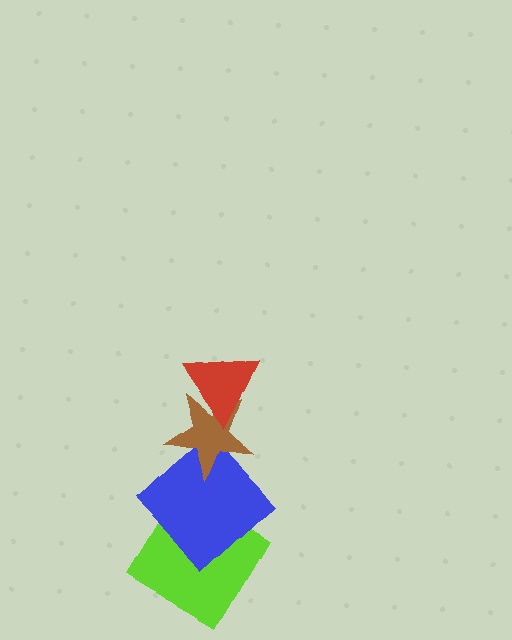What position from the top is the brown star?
The brown star is 2nd from the top.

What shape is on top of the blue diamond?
The brown star is on top of the blue diamond.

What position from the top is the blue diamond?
The blue diamond is 3rd from the top.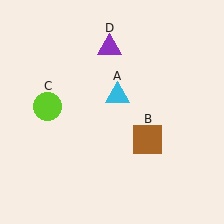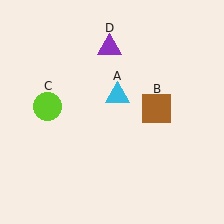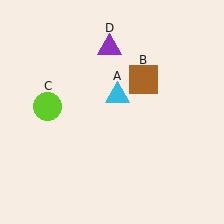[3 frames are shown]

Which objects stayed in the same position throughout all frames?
Cyan triangle (object A) and lime circle (object C) and purple triangle (object D) remained stationary.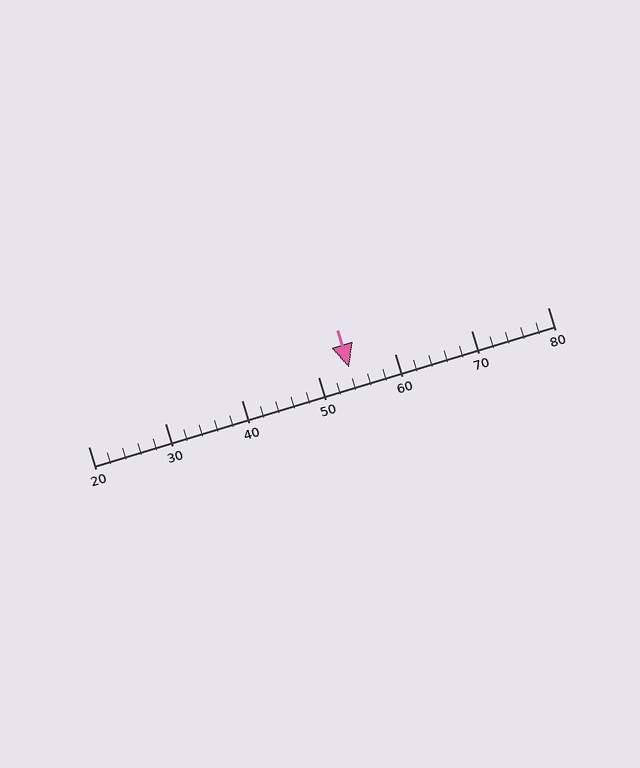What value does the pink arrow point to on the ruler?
The pink arrow points to approximately 54.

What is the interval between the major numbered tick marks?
The major tick marks are spaced 10 units apart.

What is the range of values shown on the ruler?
The ruler shows values from 20 to 80.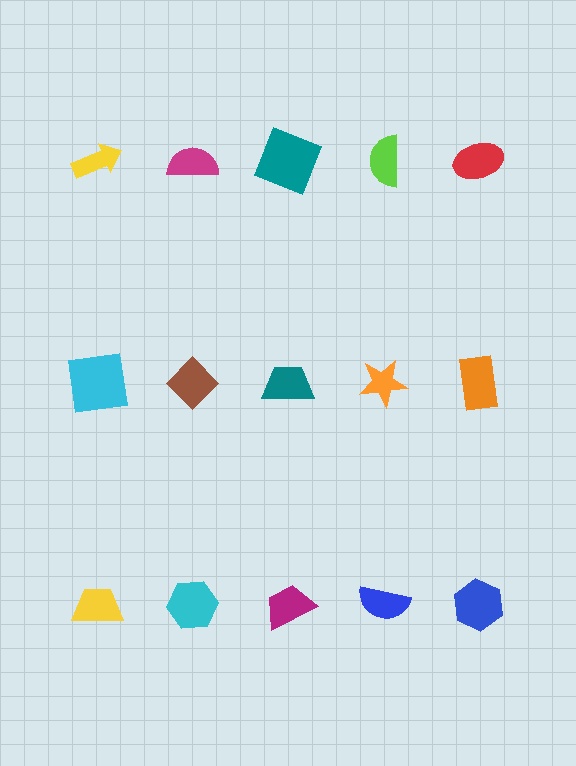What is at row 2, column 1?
A cyan square.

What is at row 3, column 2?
A cyan hexagon.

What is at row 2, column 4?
An orange star.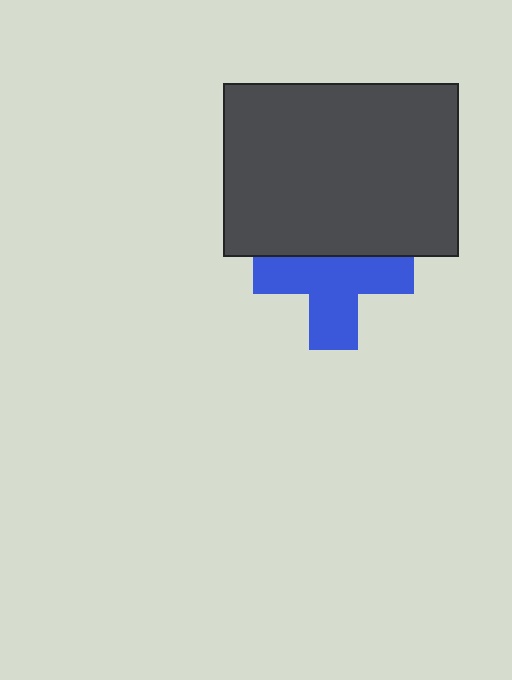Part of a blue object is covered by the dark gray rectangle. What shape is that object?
It is a cross.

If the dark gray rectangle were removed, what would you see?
You would see the complete blue cross.